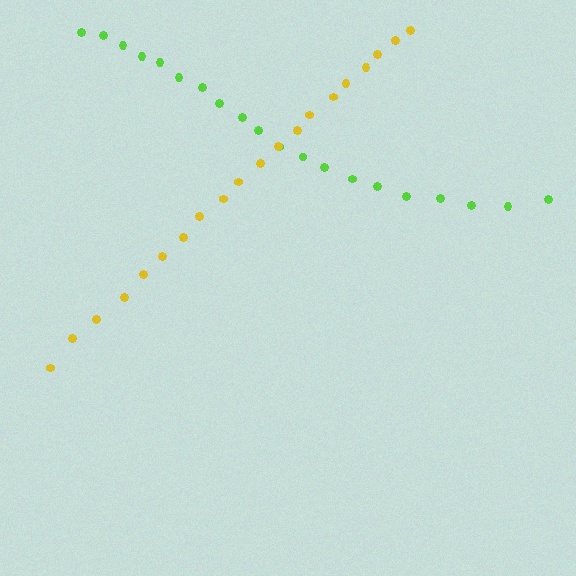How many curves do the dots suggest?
There are 2 distinct paths.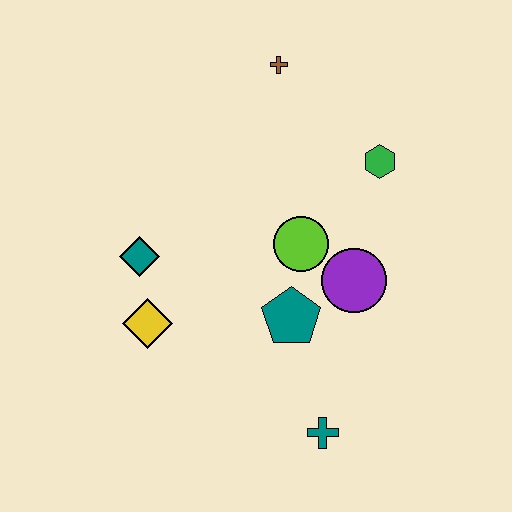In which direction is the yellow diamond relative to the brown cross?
The yellow diamond is below the brown cross.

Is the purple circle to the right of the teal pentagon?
Yes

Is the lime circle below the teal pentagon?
No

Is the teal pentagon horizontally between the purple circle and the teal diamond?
Yes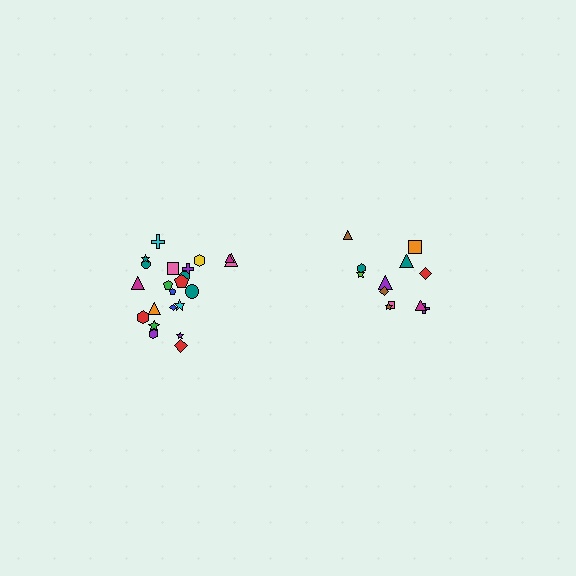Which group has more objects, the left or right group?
The left group.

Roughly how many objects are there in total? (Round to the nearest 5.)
Roughly 35 objects in total.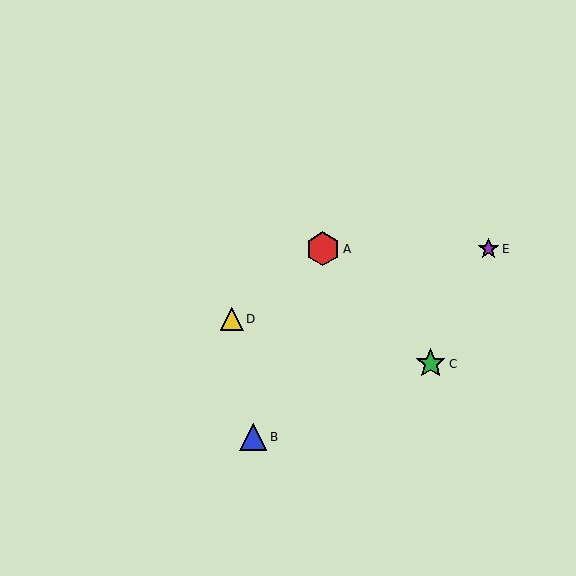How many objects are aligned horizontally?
2 objects (A, E) are aligned horizontally.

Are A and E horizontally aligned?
Yes, both are at y≈249.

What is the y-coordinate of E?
Object E is at y≈249.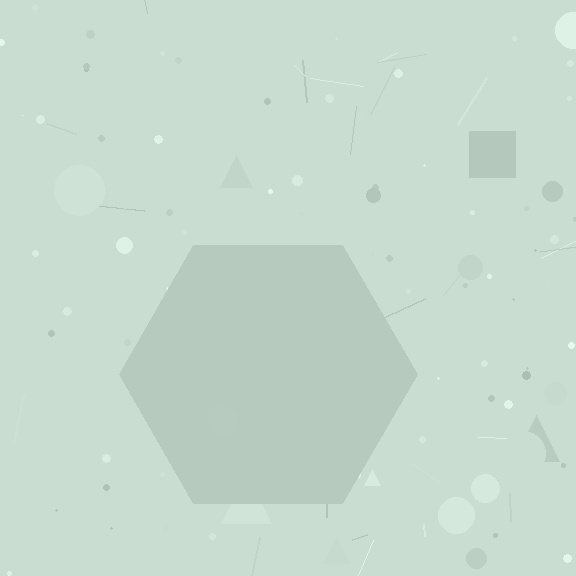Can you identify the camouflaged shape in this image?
The camouflaged shape is a hexagon.